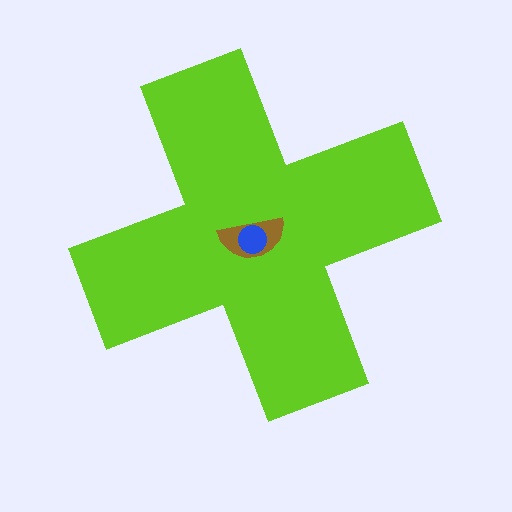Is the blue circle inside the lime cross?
Yes.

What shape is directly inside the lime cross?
The brown semicircle.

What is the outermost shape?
The lime cross.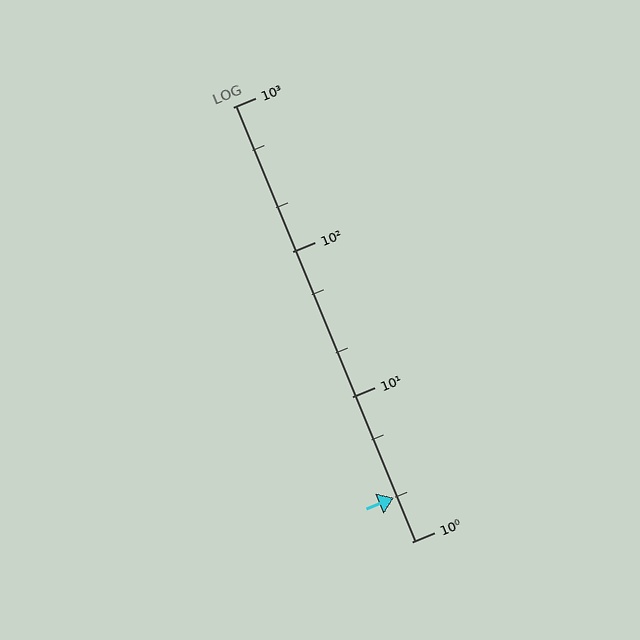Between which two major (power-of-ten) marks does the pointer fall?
The pointer is between 1 and 10.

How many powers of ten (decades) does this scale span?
The scale spans 3 decades, from 1 to 1000.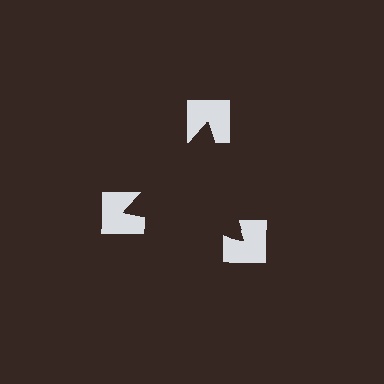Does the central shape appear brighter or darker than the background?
It typically appears slightly darker than the background, even though no actual brightness change is drawn.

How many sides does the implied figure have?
3 sides.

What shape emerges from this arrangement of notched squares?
An illusory triangle — its edges are inferred from the aligned wedge cuts in the notched squares, not physically drawn.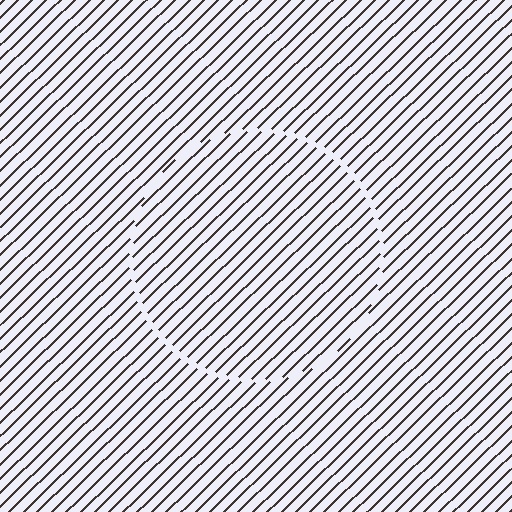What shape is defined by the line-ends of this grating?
An illusory circle. The interior of the shape contains the same grating, shifted by half a period — the contour is defined by the phase discontinuity where line-ends from the inner and outer gratings abut.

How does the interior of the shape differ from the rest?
The interior of the shape contains the same grating, shifted by half a period — the contour is defined by the phase discontinuity where line-ends from the inner and outer gratings abut.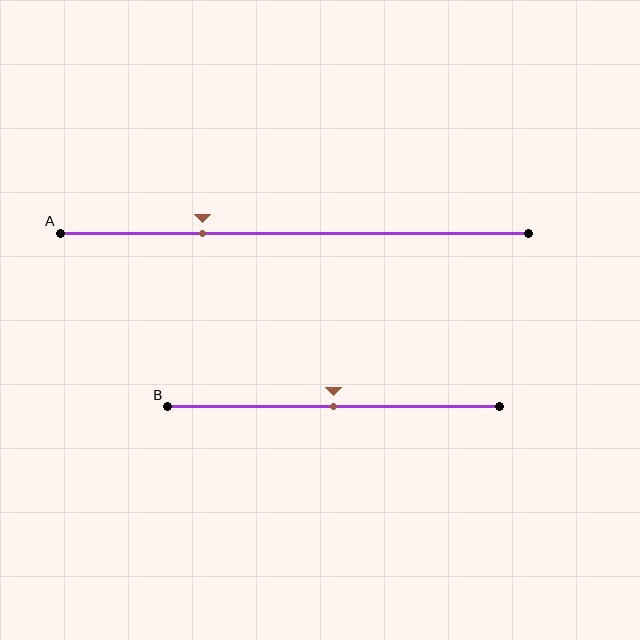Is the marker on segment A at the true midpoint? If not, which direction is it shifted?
No, the marker on segment A is shifted to the left by about 20% of the segment length.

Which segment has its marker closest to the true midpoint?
Segment B has its marker closest to the true midpoint.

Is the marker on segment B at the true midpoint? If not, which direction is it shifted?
Yes, the marker on segment B is at the true midpoint.